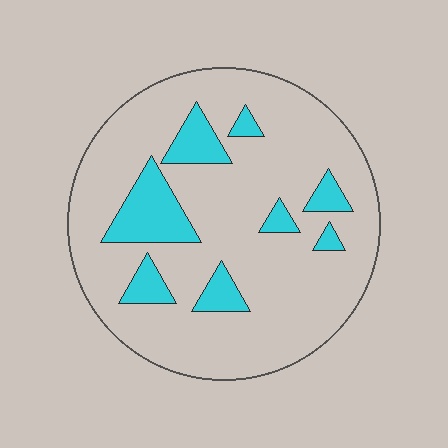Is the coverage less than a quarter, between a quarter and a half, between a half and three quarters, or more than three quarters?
Less than a quarter.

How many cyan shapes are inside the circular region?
8.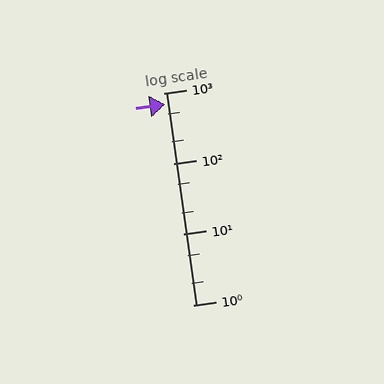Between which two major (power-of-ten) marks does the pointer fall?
The pointer is between 100 and 1000.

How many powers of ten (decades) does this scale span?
The scale spans 3 decades, from 1 to 1000.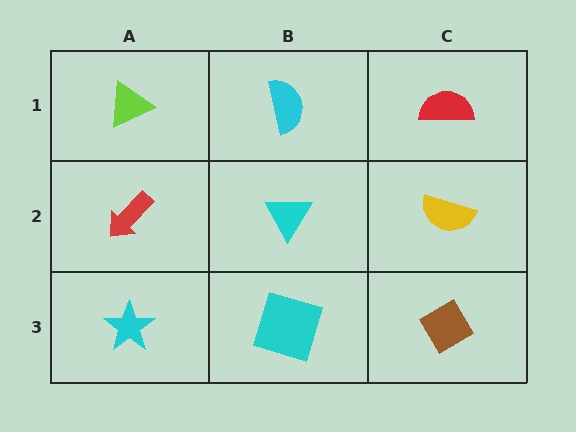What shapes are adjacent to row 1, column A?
A red arrow (row 2, column A), a cyan semicircle (row 1, column B).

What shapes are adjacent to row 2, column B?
A cyan semicircle (row 1, column B), a cyan square (row 3, column B), a red arrow (row 2, column A), a yellow semicircle (row 2, column C).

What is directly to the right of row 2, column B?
A yellow semicircle.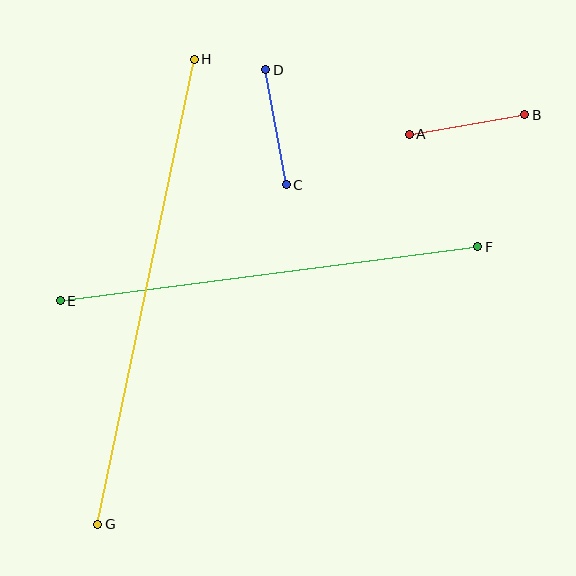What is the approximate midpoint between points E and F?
The midpoint is at approximately (269, 274) pixels.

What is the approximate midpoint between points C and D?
The midpoint is at approximately (276, 127) pixels.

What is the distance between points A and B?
The distance is approximately 118 pixels.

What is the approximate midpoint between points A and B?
The midpoint is at approximately (467, 124) pixels.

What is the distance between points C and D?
The distance is approximately 117 pixels.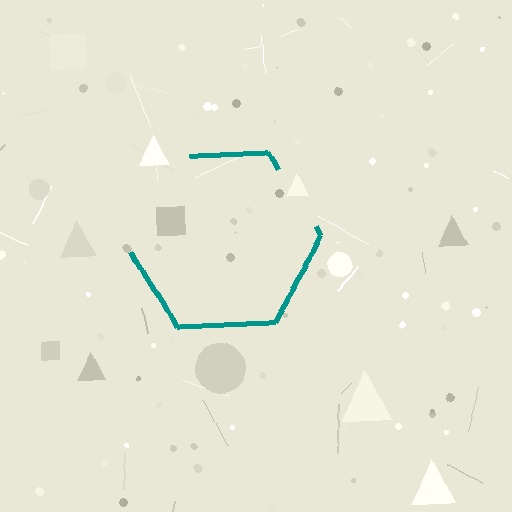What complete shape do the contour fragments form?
The contour fragments form a hexagon.